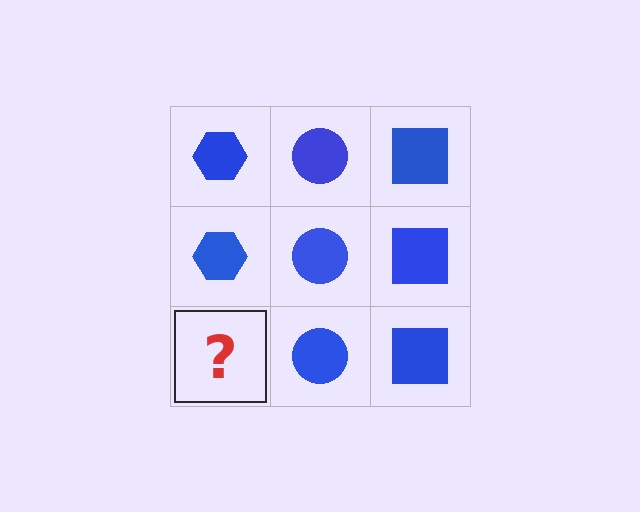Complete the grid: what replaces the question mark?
The question mark should be replaced with a blue hexagon.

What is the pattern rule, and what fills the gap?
The rule is that each column has a consistent shape. The gap should be filled with a blue hexagon.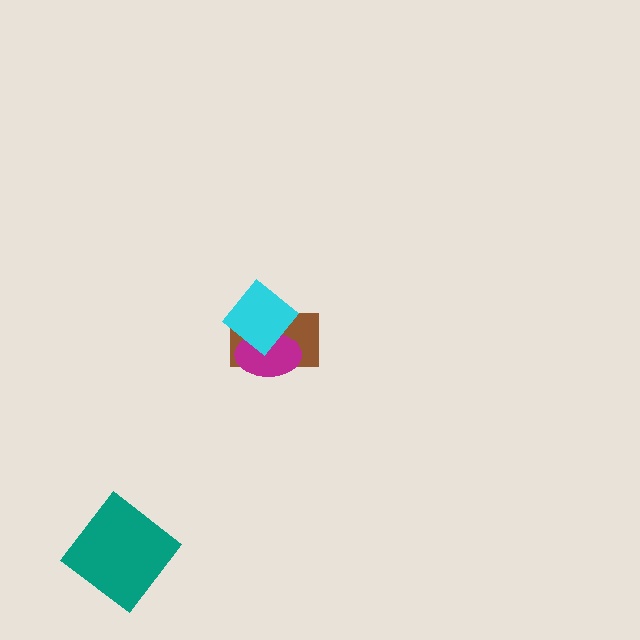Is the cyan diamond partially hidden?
No, no other shape covers it.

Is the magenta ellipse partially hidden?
Yes, it is partially covered by another shape.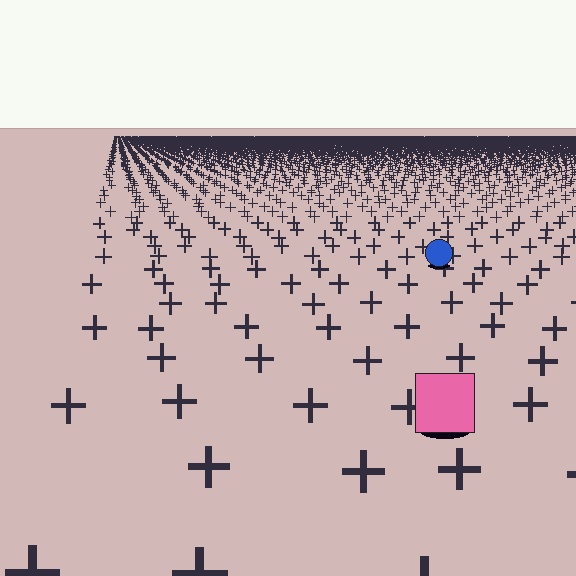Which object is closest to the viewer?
The pink square is closest. The texture marks near it are larger and more spread out.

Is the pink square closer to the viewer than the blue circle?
Yes. The pink square is closer — you can tell from the texture gradient: the ground texture is coarser near it.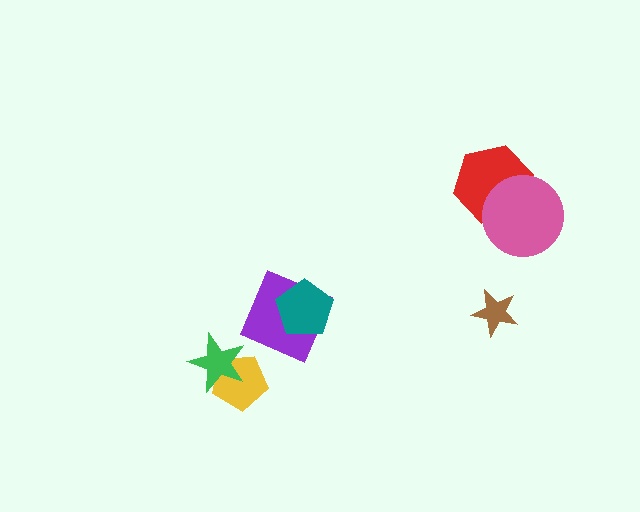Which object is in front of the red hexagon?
The pink circle is in front of the red hexagon.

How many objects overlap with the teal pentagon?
1 object overlaps with the teal pentagon.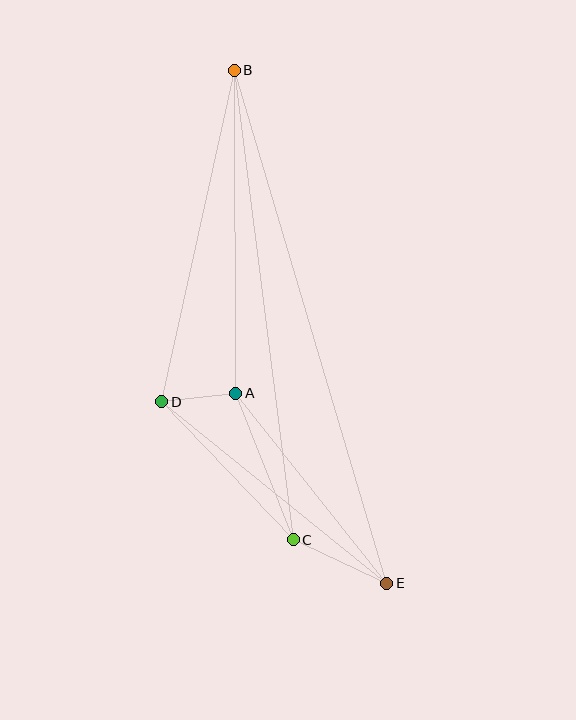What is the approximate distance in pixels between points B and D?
The distance between B and D is approximately 339 pixels.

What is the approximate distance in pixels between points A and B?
The distance between A and B is approximately 323 pixels.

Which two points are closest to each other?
Points A and D are closest to each other.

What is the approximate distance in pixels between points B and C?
The distance between B and C is approximately 473 pixels.